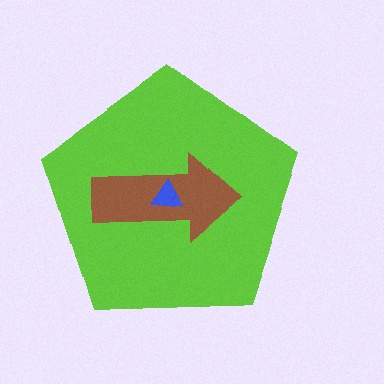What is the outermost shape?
The lime pentagon.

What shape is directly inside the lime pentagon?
The brown arrow.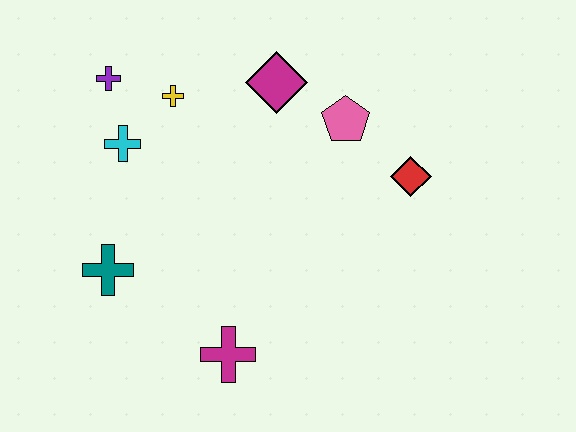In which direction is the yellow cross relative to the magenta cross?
The yellow cross is above the magenta cross.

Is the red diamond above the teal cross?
Yes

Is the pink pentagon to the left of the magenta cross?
No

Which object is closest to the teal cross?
The cyan cross is closest to the teal cross.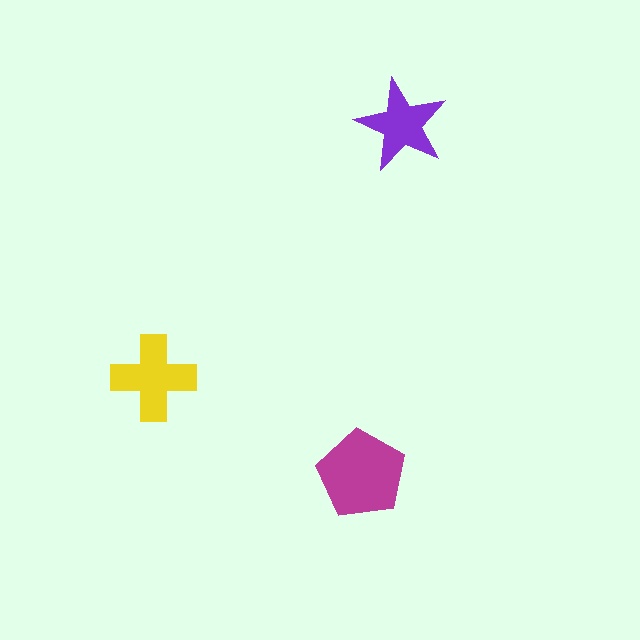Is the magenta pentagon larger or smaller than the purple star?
Larger.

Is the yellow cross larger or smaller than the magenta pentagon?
Smaller.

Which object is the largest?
The magenta pentagon.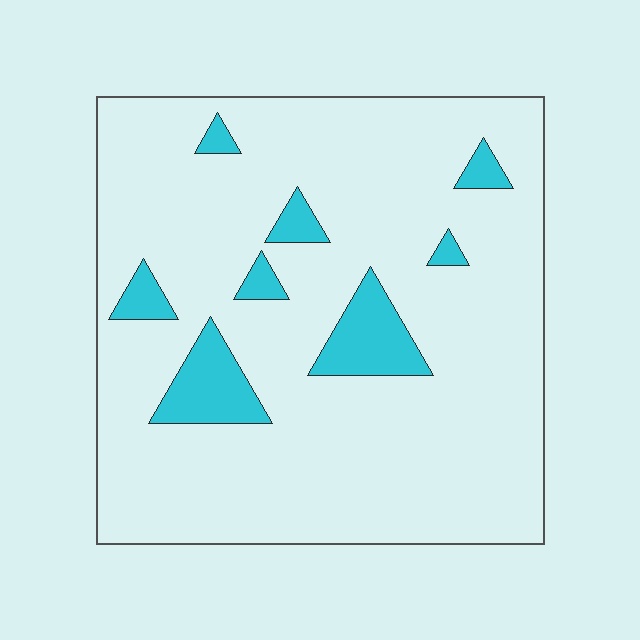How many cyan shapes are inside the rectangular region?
8.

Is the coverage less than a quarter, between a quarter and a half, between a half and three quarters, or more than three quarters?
Less than a quarter.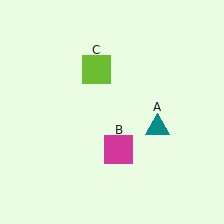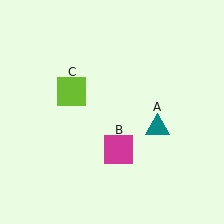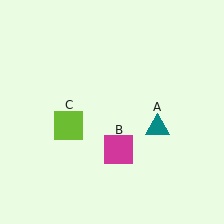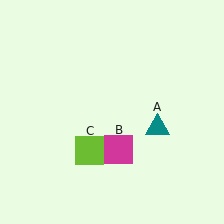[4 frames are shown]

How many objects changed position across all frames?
1 object changed position: lime square (object C).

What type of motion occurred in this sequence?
The lime square (object C) rotated counterclockwise around the center of the scene.